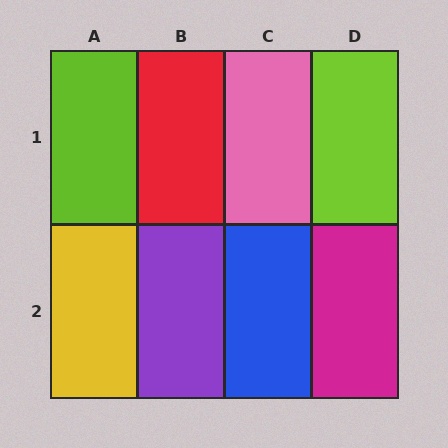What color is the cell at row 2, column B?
Purple.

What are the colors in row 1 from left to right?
Lime, red, pink, lime.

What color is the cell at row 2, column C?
Blue.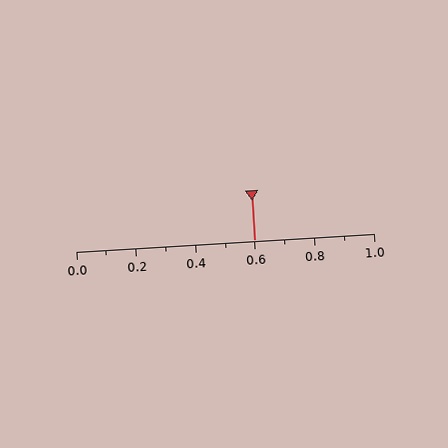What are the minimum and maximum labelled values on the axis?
The axis runs from 0.0 to 1.0.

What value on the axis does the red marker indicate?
The marker indicates approximately 0.6.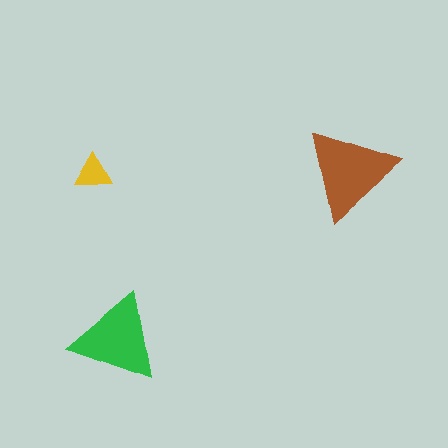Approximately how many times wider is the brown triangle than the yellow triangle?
About 2.5 times wider.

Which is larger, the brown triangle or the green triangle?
The brown one.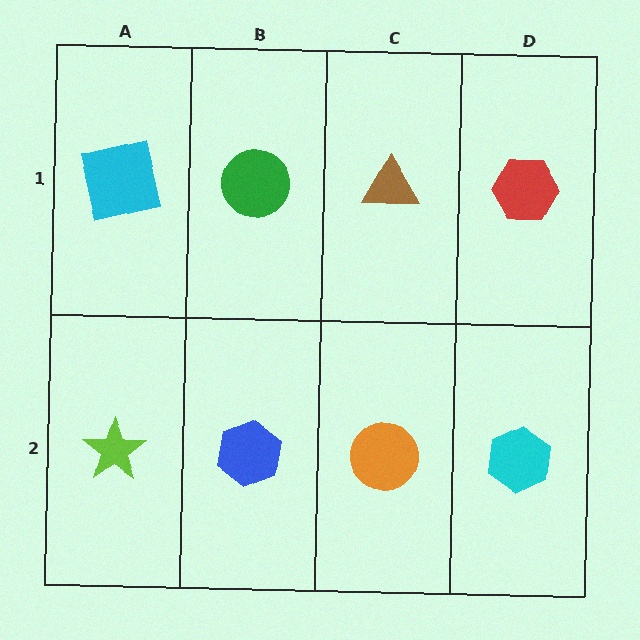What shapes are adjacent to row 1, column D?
A cyan hexagon (row 2, column D), a brown triangle (row 1, column C).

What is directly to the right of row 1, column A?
A green circle.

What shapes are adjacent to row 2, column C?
A brown triangle (row 1, column C), a blue hexagon (row 2, column B), a cyan hexagon (row 2, column D).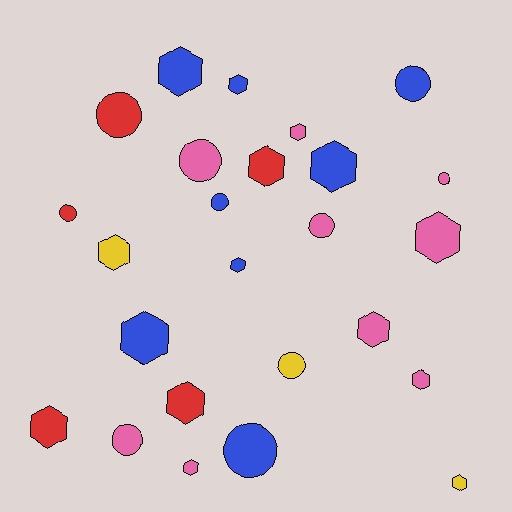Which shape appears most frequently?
Hexagon, with 15 objects.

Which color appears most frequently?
Pink, with 9 objects.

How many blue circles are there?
There are 3 blue circles.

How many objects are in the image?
There are 25 objects.